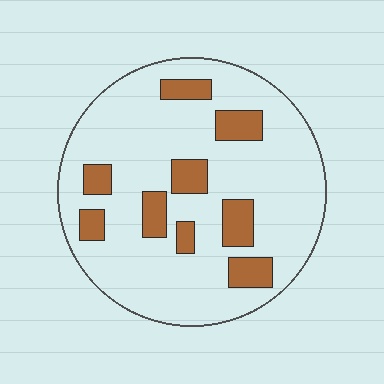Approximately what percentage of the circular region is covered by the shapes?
Approximately 20%.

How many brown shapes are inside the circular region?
9.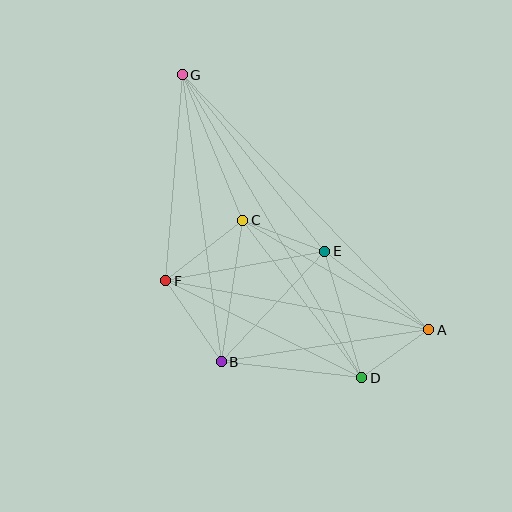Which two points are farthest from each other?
Points A and G are farthest from each other.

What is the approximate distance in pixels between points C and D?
The distance between C and D is approximately 198 pixels.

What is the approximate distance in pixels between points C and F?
The distance between C and F is approximately 97 pixels.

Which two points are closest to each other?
Points A and D are closest to each other.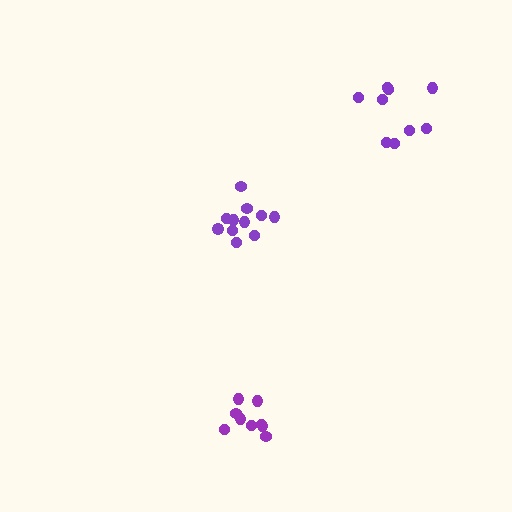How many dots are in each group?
Group 1: 11 dots, Group 2: 9 dots, Group 3: 9 dots (29 total).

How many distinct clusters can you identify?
There are 3 distinct clusters.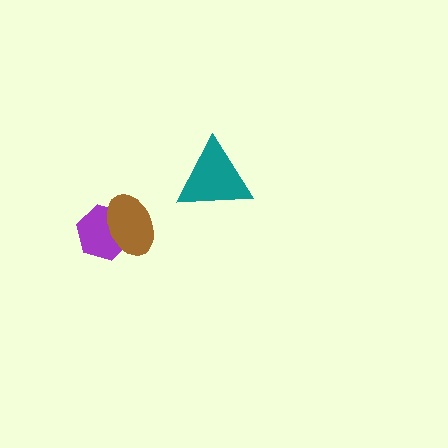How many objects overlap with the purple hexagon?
1 object overlaps with the purple hexagon.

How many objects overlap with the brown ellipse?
1 object overlaps with the brown ellipse.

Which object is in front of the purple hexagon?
The brown ellipse is in front of the purple hexagon.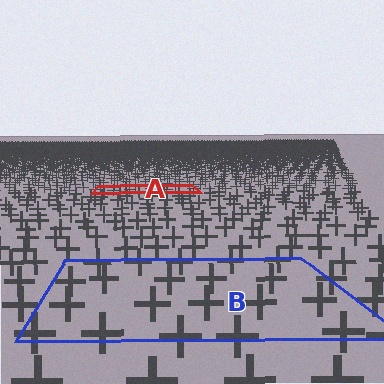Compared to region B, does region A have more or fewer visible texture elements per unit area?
Region A has more texture elements per unit area — they are packed more densely because it is farther away.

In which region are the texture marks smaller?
The texture marks are smaller in region A, because it is farther away.